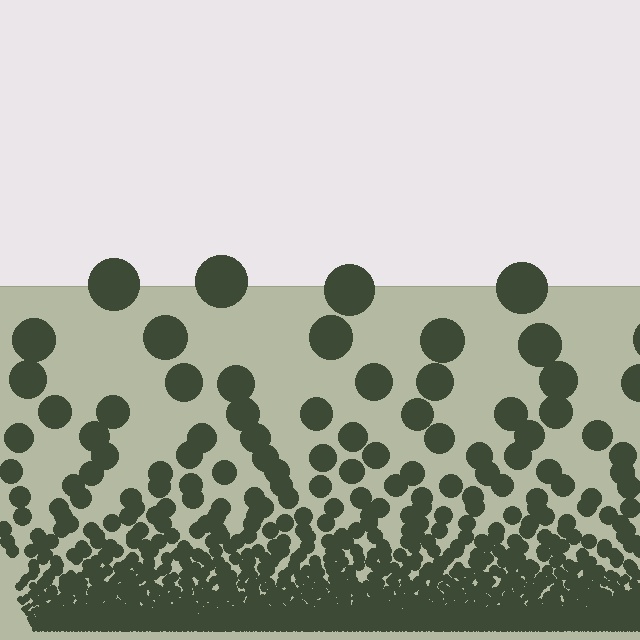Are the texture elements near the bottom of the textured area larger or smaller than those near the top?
Smaller. The gradient is inverted — elements near the bottom are smaller and denser.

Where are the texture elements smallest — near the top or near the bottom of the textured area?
Near the bottom.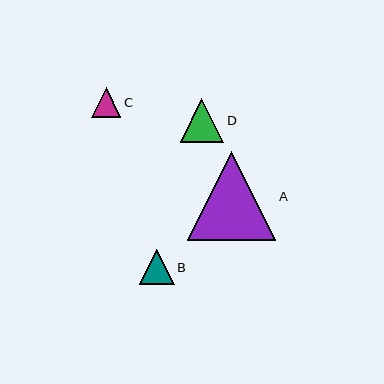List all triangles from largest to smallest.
From largest to smallest: A, D, B, C.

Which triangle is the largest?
Triangle A is the largest with a size of approximately 89 pixels.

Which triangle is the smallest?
Triangle C is the smallest with a size of approximately 29 pixels.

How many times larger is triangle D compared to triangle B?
Triangle D is approximately 1.3 times the size of triangle B.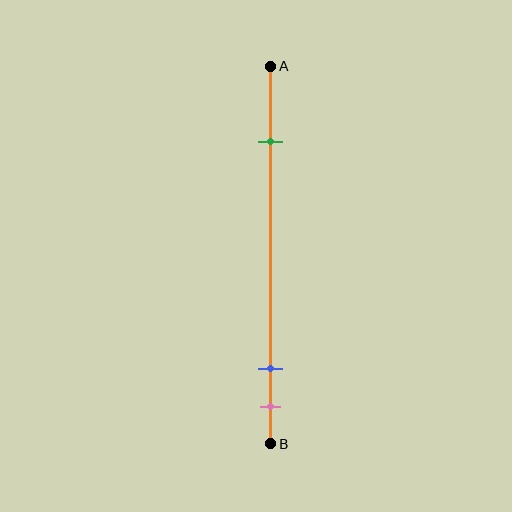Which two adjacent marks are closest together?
The blue and pink marks are the closest adjacent pair.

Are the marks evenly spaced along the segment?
No, the marks are not evenly spaced.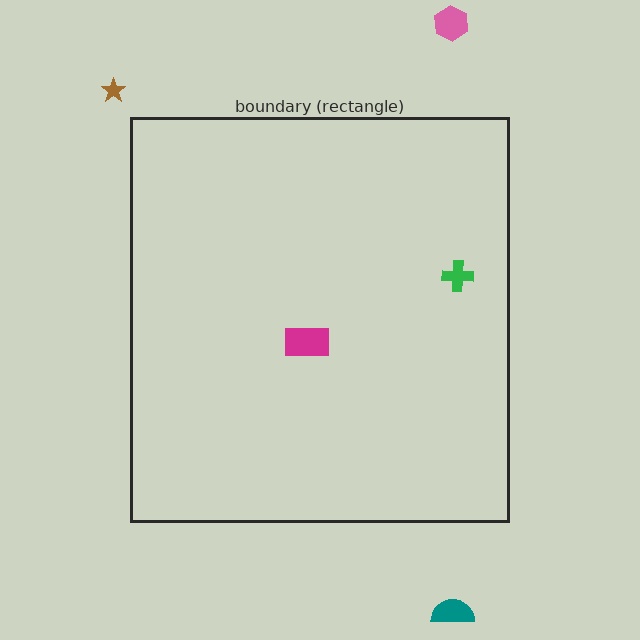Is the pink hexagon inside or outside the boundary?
Outside.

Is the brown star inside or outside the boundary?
Outside.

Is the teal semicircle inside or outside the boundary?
Outside.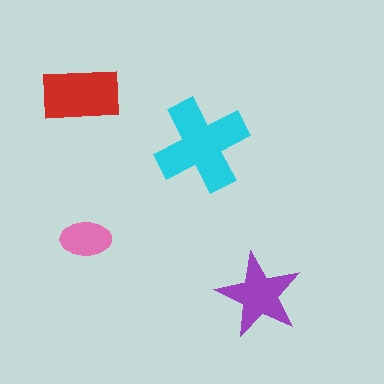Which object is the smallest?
The pink ellipse.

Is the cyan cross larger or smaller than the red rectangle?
Larger.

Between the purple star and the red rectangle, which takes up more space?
The red rectangle.